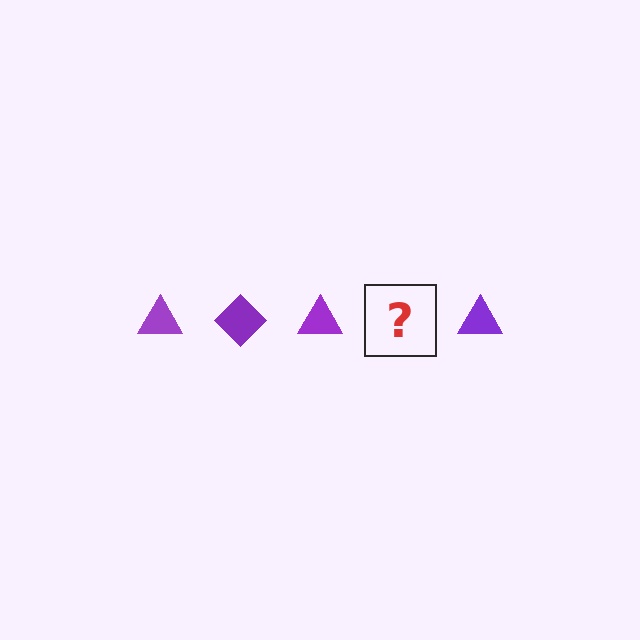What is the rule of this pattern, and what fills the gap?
The rule is that the pattern cycles through triangle, diamond shapes in purple. The gap should be filled with a purple diamond.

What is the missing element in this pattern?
The missing element is a purple diamond.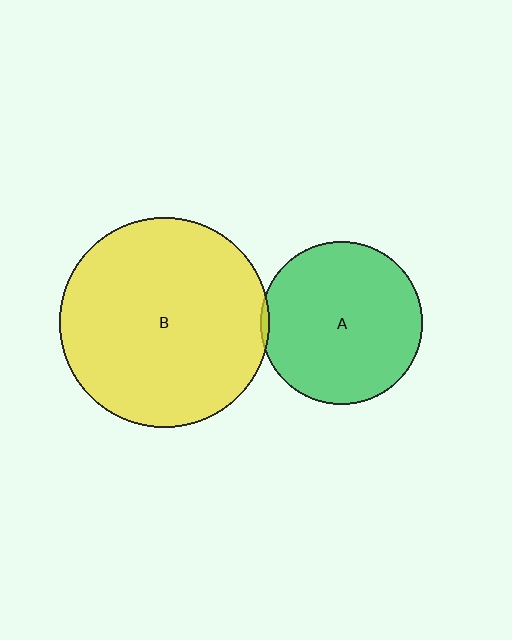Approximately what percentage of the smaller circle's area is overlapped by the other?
Approximately 5%.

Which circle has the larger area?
Circle B (yellow).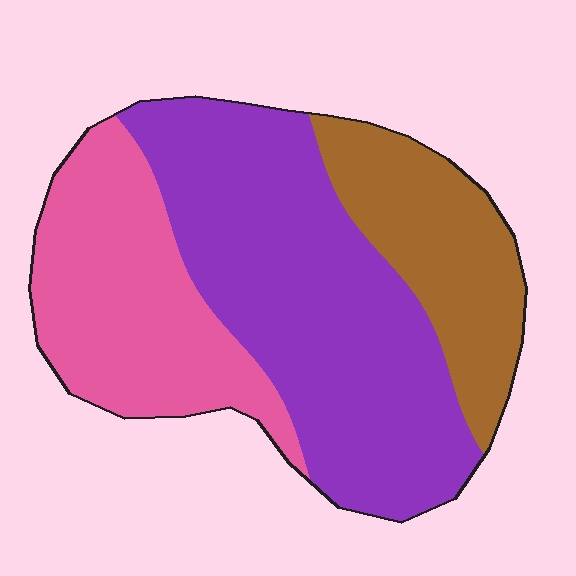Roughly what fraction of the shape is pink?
Pink takes up about one third (1/3) of the shape.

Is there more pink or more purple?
Purple.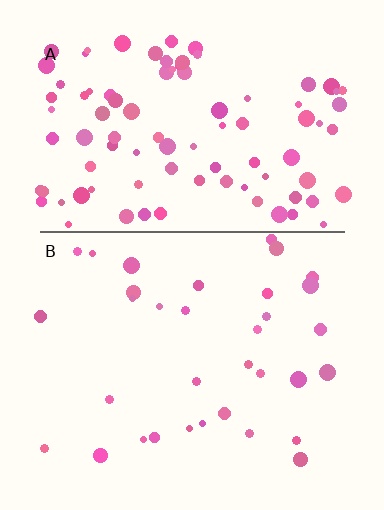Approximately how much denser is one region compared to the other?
Approximately 2.8× — region A over region B.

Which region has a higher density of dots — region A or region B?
A (the top).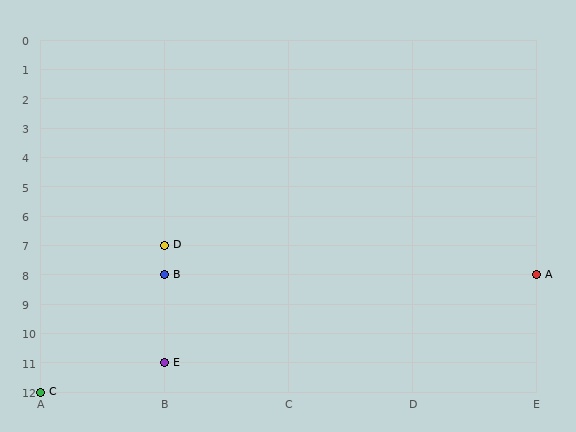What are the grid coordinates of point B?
Point B is at grid coordinates (B, 8).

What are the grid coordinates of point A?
Point A is at grid coordinates (E, 8).